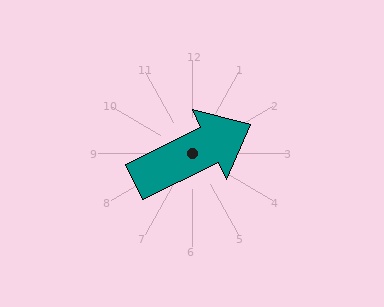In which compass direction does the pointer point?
Northeast.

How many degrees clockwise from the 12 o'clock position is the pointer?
Approximately 64 degrees.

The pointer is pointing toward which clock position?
Roughly 2 o'clock.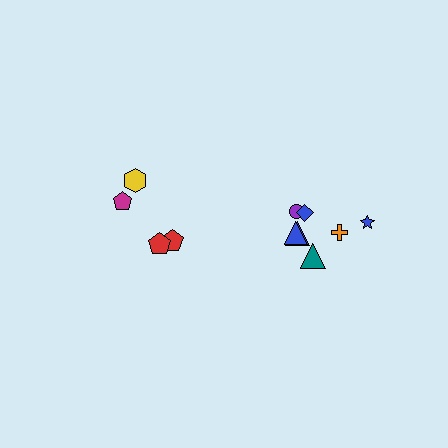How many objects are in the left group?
There are 4 objects.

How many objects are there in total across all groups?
There are 11 objects.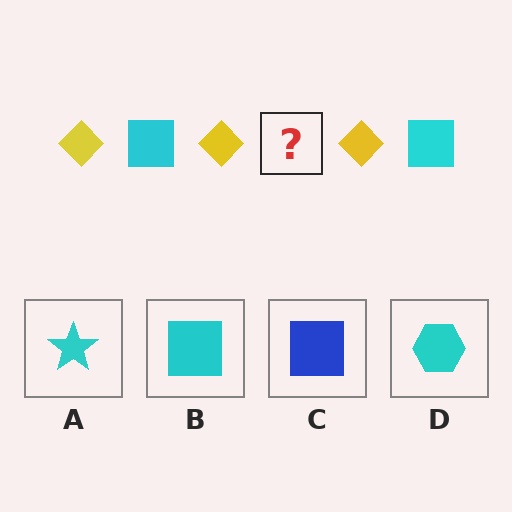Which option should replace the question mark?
Option B.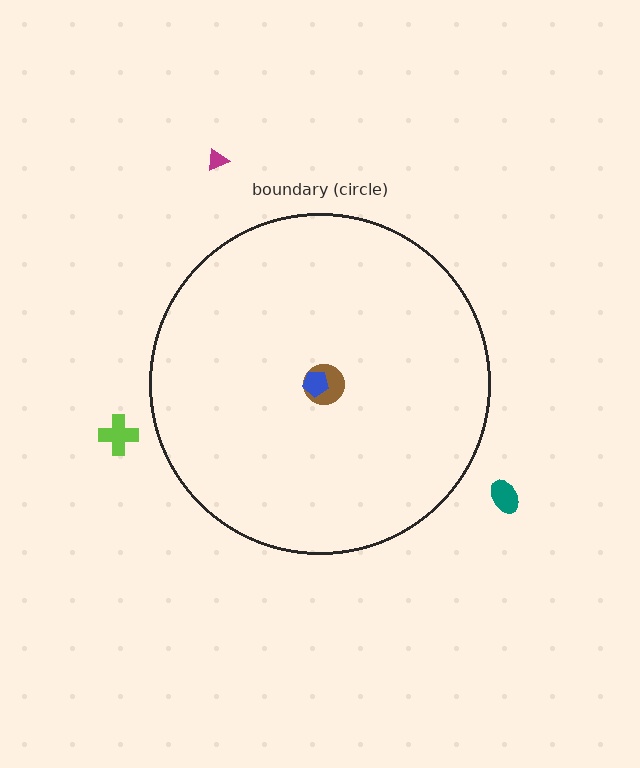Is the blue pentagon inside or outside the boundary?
Inside.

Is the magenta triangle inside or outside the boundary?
Outside.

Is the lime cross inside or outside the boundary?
Outside.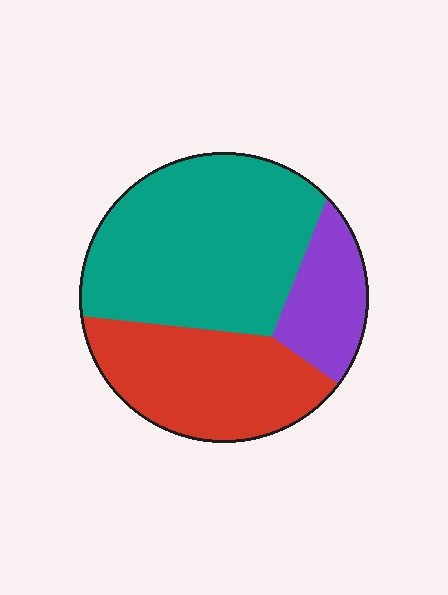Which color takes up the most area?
Teal, at roughly 50%.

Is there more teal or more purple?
Teal.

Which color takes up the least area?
Purple, at roughly 15%.